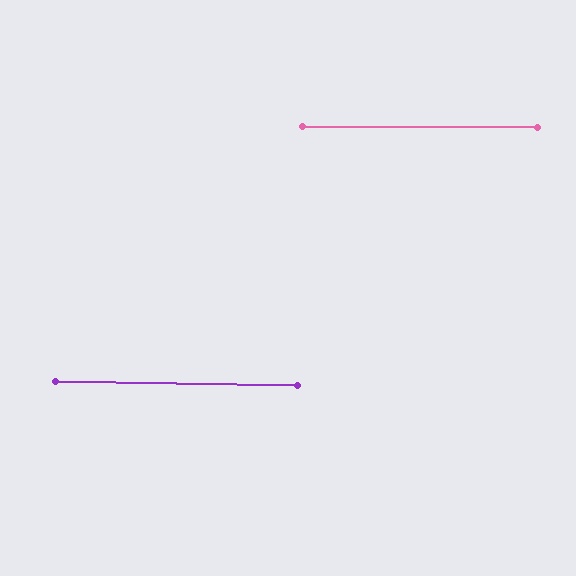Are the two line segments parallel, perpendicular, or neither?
Parallel — their directions differ by only 0.8°.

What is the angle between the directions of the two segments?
Approximately 1 degree.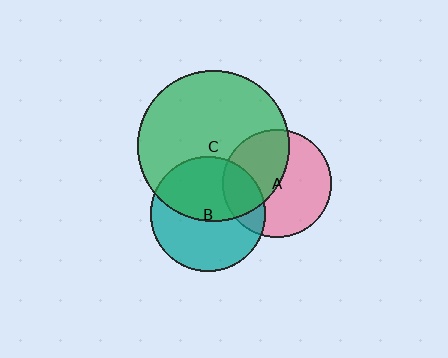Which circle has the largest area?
Circle C (green).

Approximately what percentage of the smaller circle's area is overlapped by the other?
Approximately 50%.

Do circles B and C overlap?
Yes.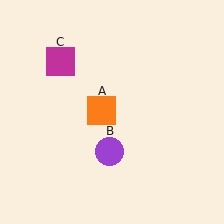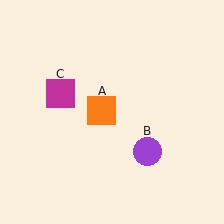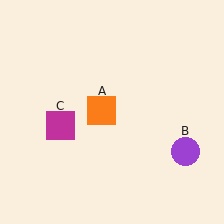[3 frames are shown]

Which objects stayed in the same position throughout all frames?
Orange square (object A) remained stationary.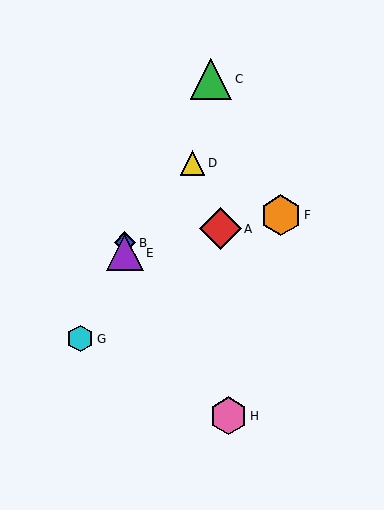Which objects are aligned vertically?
Objects B, E are aligned vertically.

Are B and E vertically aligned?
Yes, both are at x≈125.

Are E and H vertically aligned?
No, E is at x≈125 and H is at x≈228.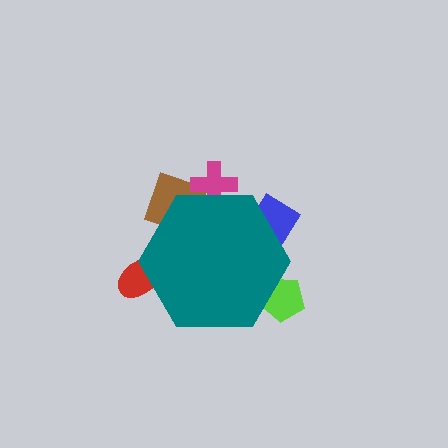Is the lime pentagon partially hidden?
Yes, the lime pentagon is partially hidden behind the teal hexagon.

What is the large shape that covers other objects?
A teal hexagon.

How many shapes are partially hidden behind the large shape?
5 shapes are partially hidden.